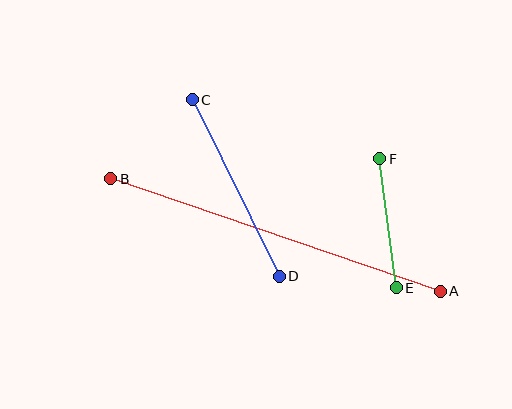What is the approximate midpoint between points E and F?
The midpoint is at approximately (388, 223) pixels.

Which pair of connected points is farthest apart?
Points A and B are farthest apart.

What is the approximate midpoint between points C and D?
The midpoint is at approximately (236, 188) pixels.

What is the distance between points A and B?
The distance is approximately 348 pixels.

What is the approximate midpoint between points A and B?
The midpoint is at approximately (275, 235) pixels.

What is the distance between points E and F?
The distance is approximately 130 pixels.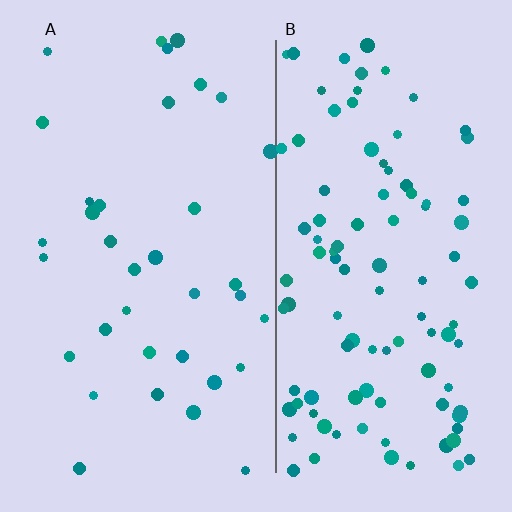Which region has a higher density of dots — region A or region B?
B (the right).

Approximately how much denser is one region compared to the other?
Approximately 3.0× — region B over region A.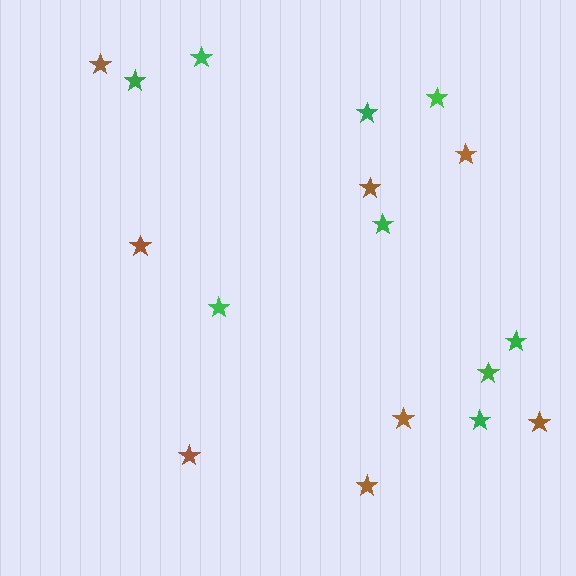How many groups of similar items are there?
There are 2 groups: one group of brown stars (8) and one group of green stars (9).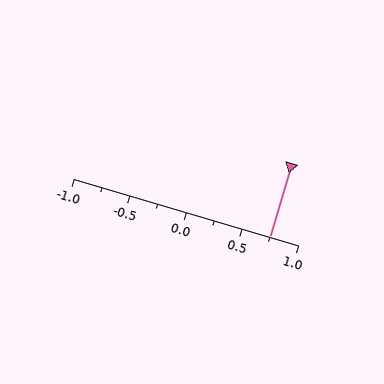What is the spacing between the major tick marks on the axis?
The major ticks are spaced 0.5 apart.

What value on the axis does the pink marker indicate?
The marker indicates approximately 0.75.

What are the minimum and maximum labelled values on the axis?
The axis runs from -1.0 to 1.0.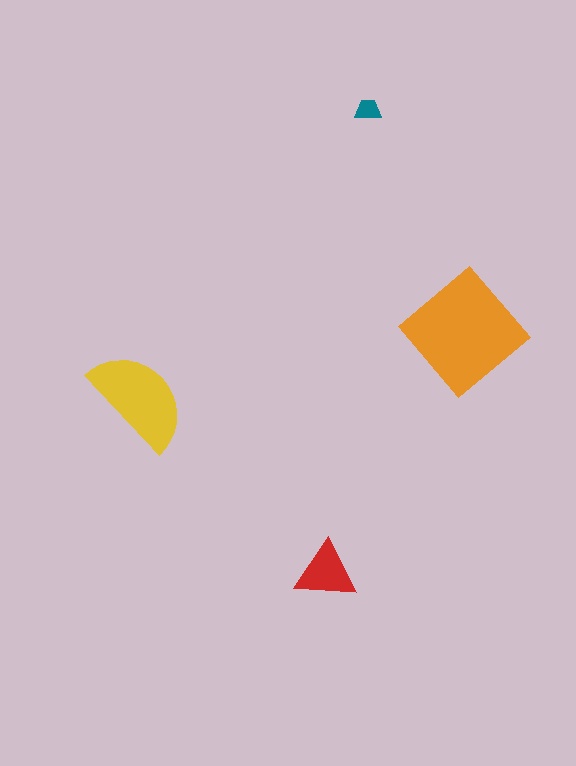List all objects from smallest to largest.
The teal trapezoid, the red triangle, the yellow semicircle, the orange diamond.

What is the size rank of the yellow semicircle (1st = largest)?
2nd.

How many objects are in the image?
There are 4 objects in the image.